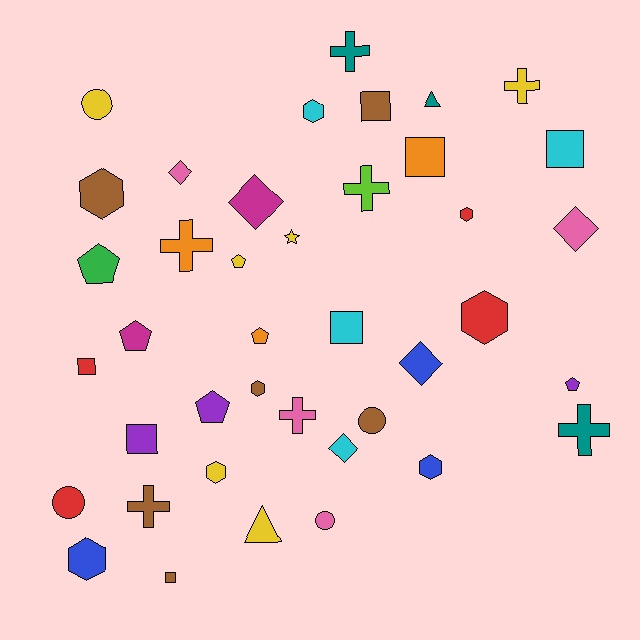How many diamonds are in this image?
There are 5 diamonds.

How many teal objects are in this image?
There are 3 teal objects.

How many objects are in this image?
There are 40 objects.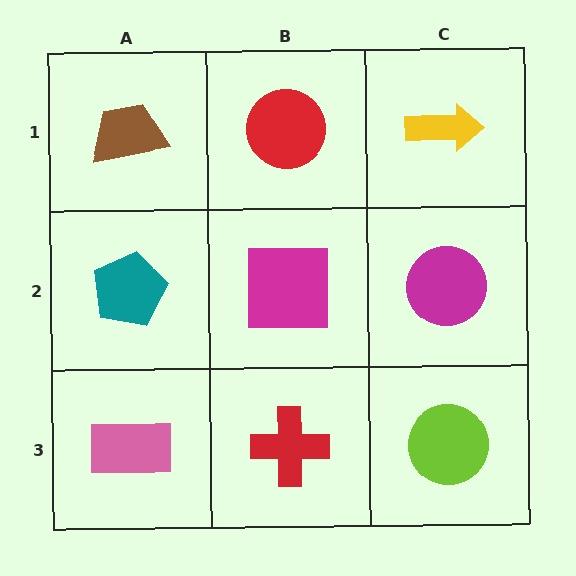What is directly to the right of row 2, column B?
A magenta circle.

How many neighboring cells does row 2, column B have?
4.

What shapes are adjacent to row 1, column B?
A magenta square (row 2, column B), a brown trapezoid (row 1, column A), a yellow arrow (row 1, column C).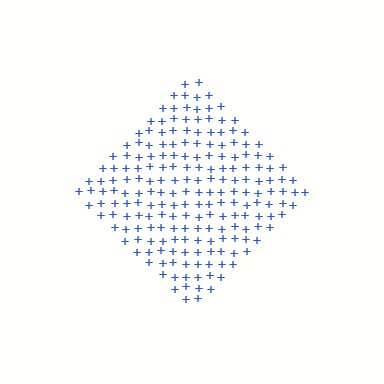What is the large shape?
The large shape is a diamond.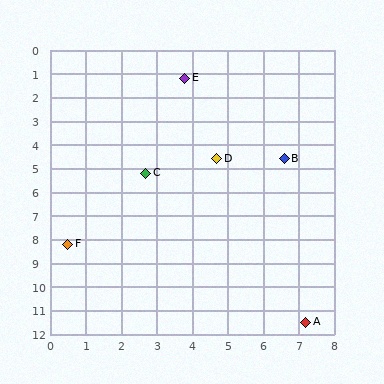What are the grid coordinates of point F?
Point F is at approximately (0.5, 8.2).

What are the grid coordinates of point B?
Point B is at approximately (6.6, 4.6).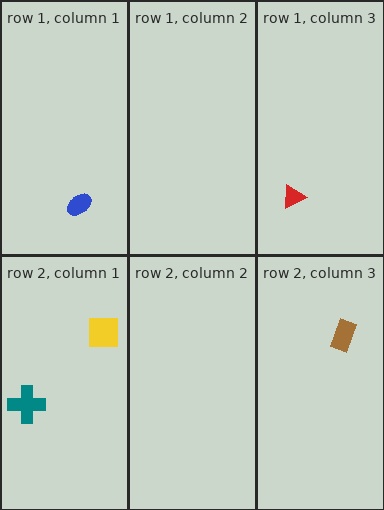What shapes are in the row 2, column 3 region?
The brown rectangle.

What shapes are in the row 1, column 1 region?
The blue ellipse.